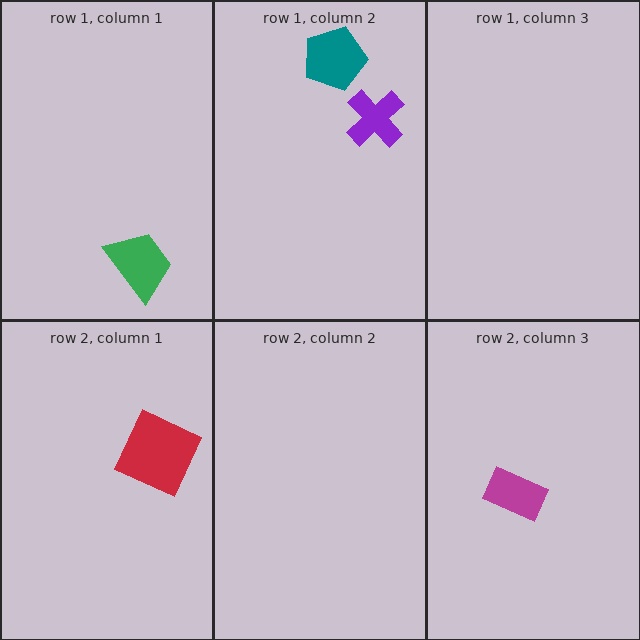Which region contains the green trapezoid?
The row 1, column 1 region.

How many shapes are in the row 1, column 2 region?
2.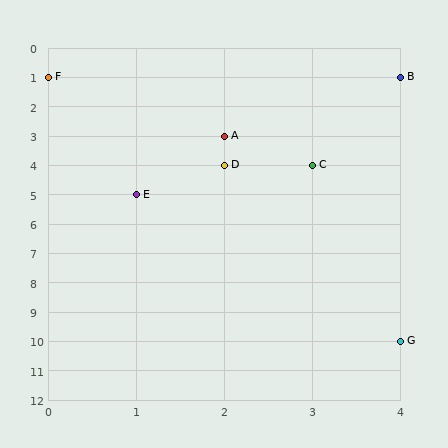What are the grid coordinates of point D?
Point D is at grid coordinates (2, 4).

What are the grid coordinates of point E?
Point E is at grid coordinates (1, 5).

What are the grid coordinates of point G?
Point G is at grid coordinates (4, 10).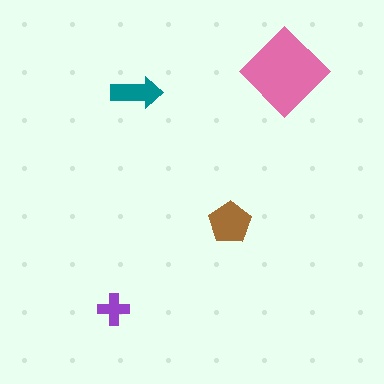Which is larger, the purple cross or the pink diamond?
The pink diamond.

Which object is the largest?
The pink diamond.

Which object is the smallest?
The purple cross.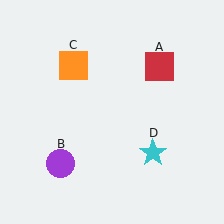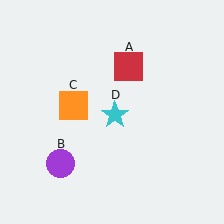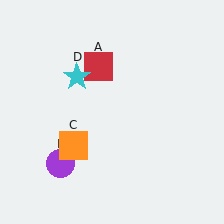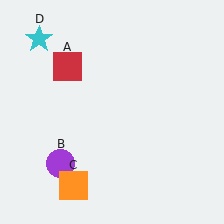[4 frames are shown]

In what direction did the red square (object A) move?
The red square (object A) moved left.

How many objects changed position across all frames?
3 objects changed position: red square (object A), orange square (object C), cyan star (object D).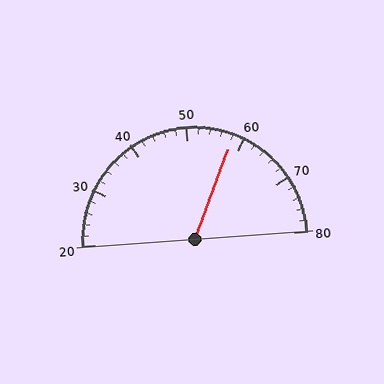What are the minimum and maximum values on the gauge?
The gauge ranges from 20 to 80.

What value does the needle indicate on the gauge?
The needle indicates approximately 58.